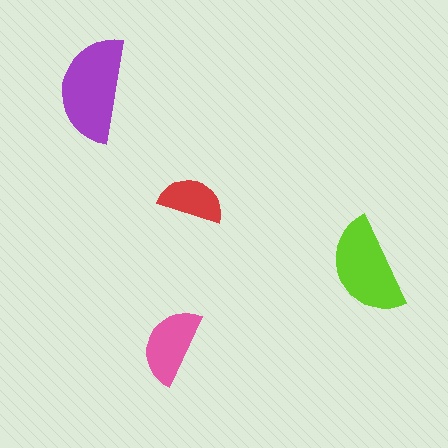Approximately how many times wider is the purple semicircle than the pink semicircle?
About 1.5 times wider.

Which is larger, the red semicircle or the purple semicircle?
The purple one.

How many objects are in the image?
There are 4 objects in the image.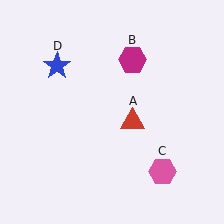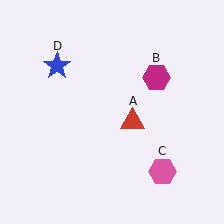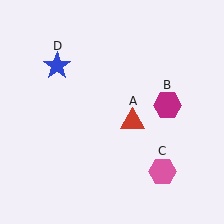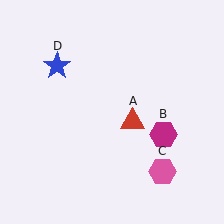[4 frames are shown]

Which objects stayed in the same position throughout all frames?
Red triangle (object A) and pink hexagon (object C) and blue star (object D) remained stationary.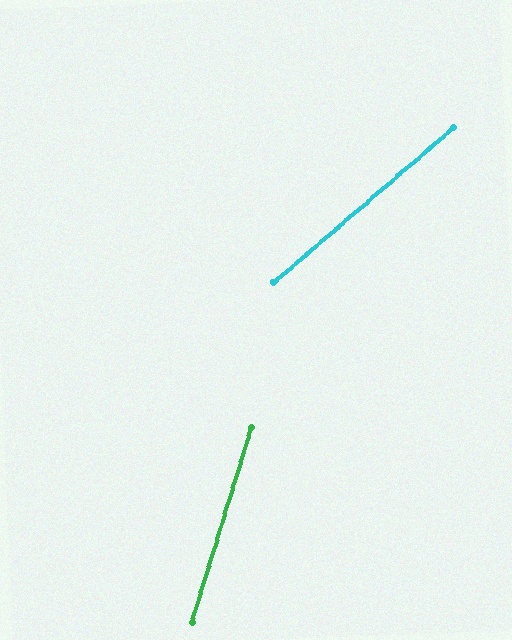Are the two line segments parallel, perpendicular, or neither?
Neither parallel nor perpendicular — they differ by about 32°.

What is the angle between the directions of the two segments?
Approximately 32 degrees.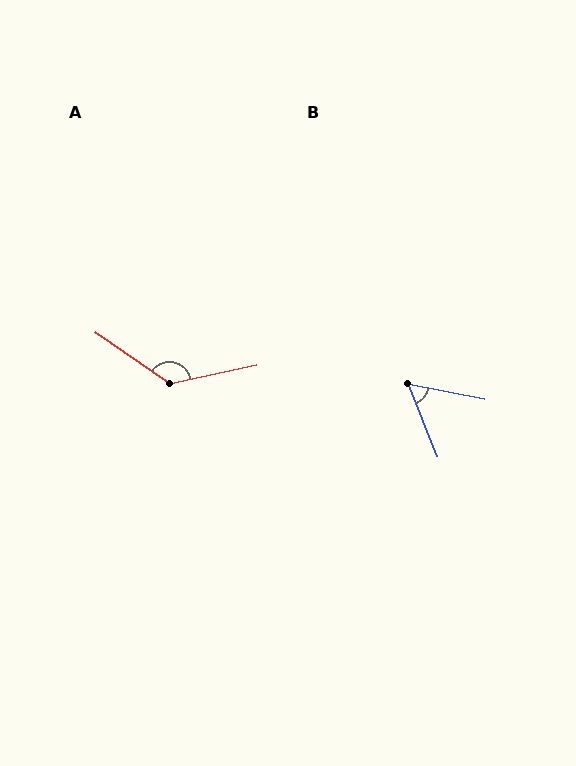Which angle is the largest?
A, at approximately 134 degrees.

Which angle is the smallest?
B, at approximately 57 degrees.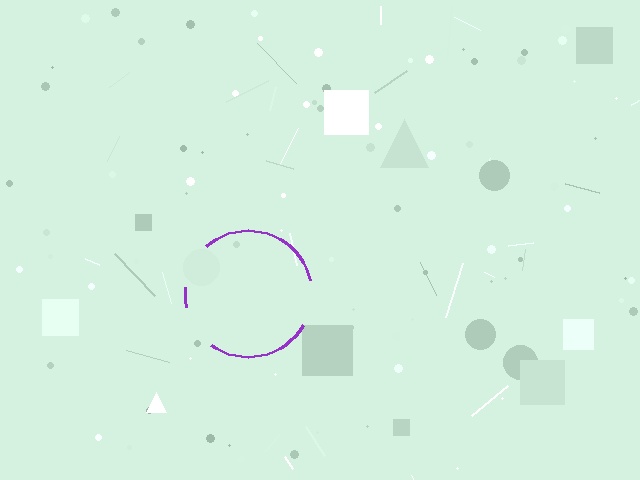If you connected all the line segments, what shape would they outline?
They would outline a circle.